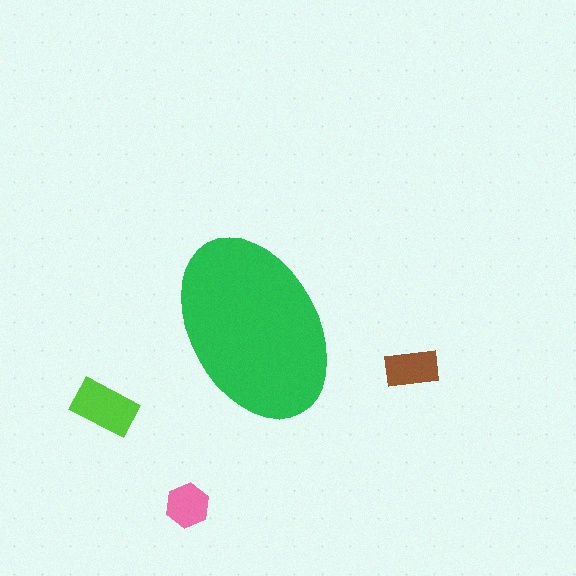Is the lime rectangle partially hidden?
No, the lime rectangle is fully visible.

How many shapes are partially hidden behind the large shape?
0 shapes are partially hidden.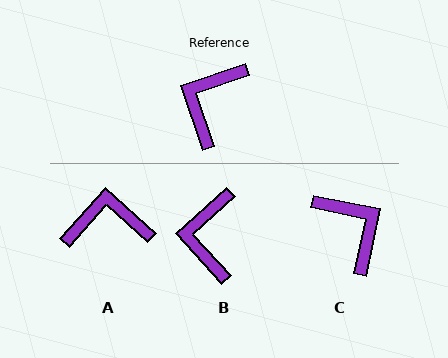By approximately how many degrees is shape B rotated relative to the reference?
Approximately 23 degrees counter-clockwise.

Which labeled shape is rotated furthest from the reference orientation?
C, about 121 degrees away.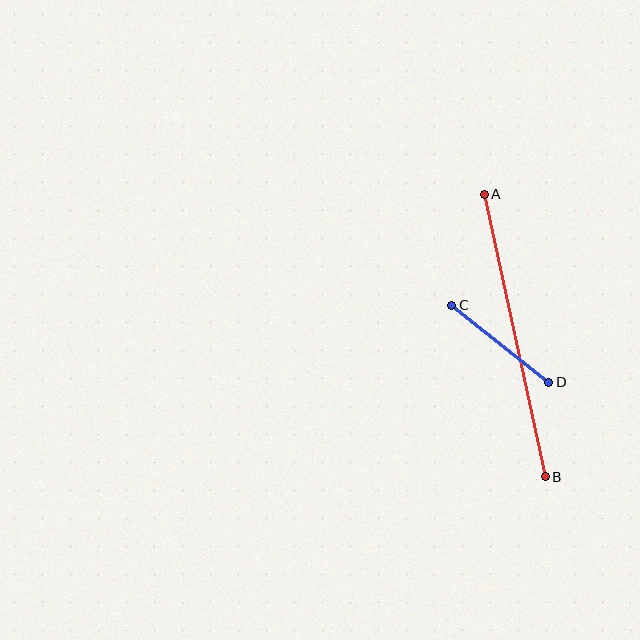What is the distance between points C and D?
The distance is approximately 124 pixels.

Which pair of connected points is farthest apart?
Points A and B are farthest apart.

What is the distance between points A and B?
The distance is approximately 289 pixels.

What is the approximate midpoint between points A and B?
The midpoint is at approximately (515, 335) pixels.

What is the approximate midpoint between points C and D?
The midpoint is at approximately (500, 344) pixels.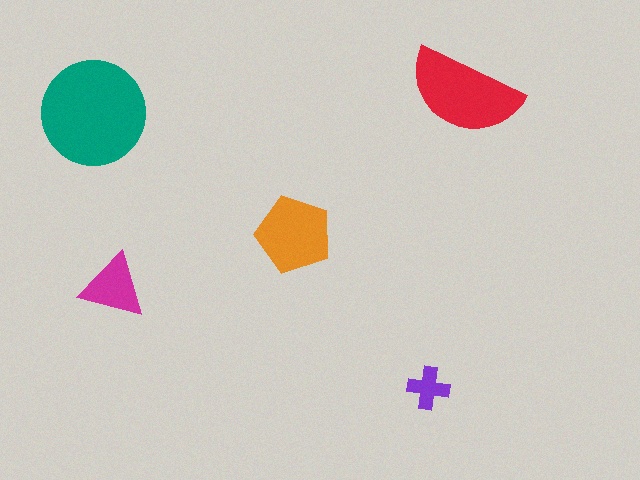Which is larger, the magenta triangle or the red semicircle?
The red semicircle.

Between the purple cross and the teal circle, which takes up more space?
The teal circle.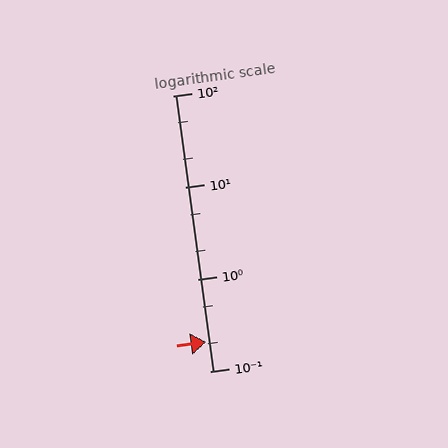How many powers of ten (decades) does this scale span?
The scale spans 3 decades, from 0.1 to 100.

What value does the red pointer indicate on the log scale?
The pointer indicates approximately 0.21.